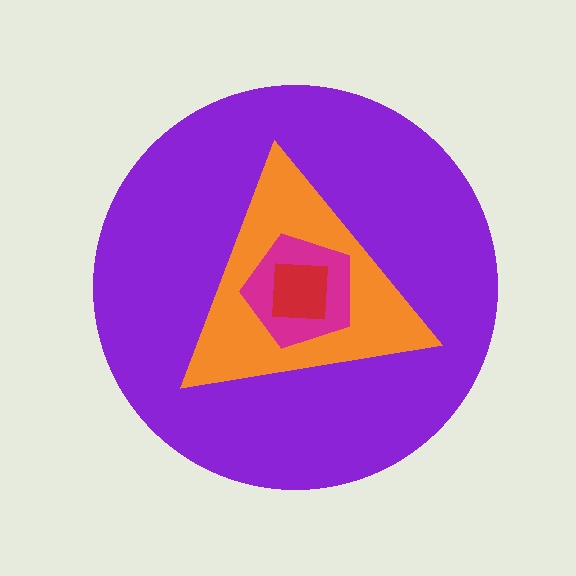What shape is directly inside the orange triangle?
The magenta pentagon.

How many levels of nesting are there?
4.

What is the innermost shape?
The red square.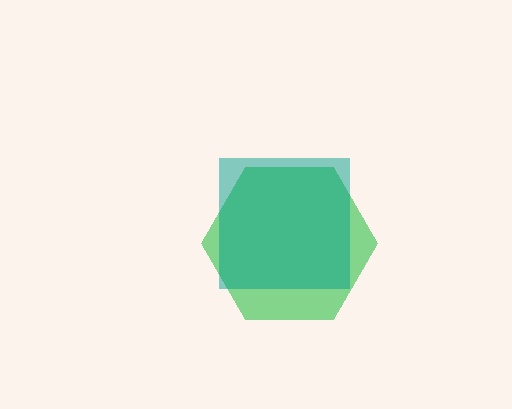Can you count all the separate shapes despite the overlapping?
Yes, there are 2 separate shapes.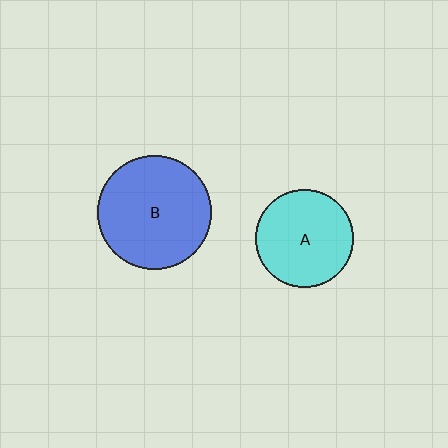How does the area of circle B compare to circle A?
Approximately 1.4 times.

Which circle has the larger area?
Circle B (blue).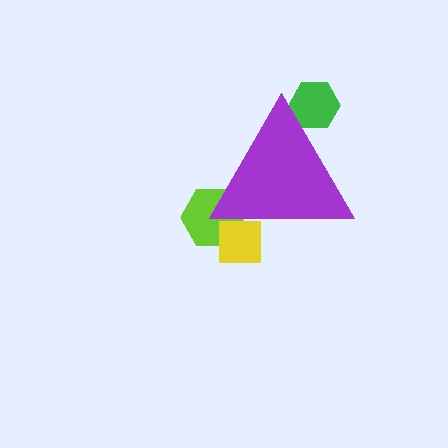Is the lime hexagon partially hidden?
Yes, the lime hexagon is partially hidden behind the purple triangle.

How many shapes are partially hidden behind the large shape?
3 shapes are partially hidden.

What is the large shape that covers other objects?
A purple triangle.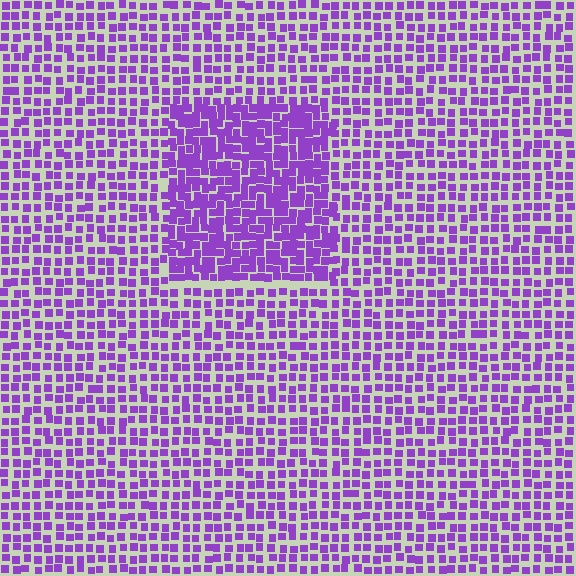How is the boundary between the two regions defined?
The boundary is defined by a change in element density (approximately 1.8x ratio). All elements are the same color, size, and shape.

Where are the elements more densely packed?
The elements are more densely packed inside the rectangle boundary.